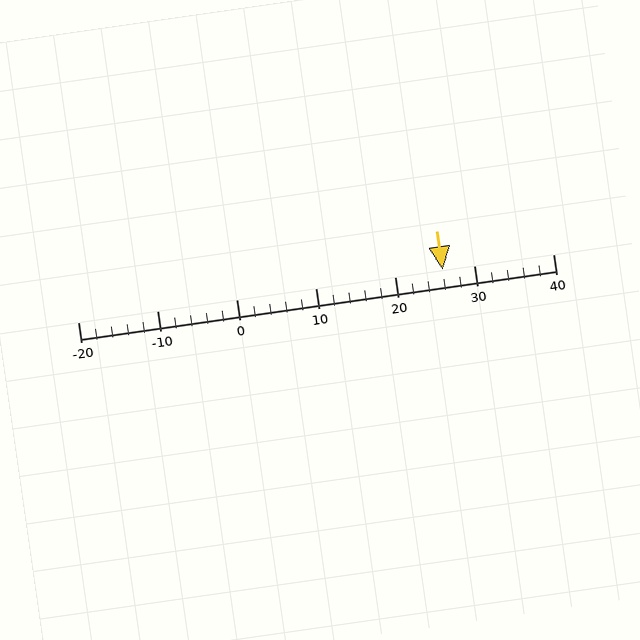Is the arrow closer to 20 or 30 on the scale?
The arrow is closer to 30.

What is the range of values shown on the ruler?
The ruler shows values from -20 to 40.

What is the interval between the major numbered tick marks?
The major tick marks are spaced 10 units apart.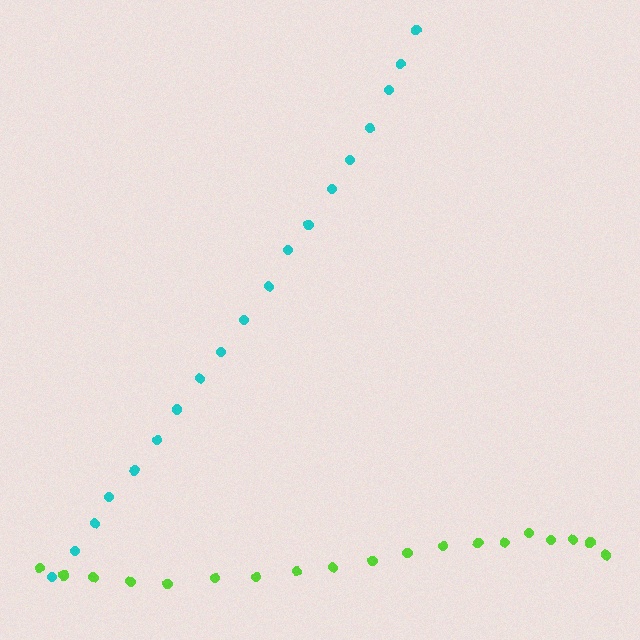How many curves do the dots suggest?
There are 2 distinct paths.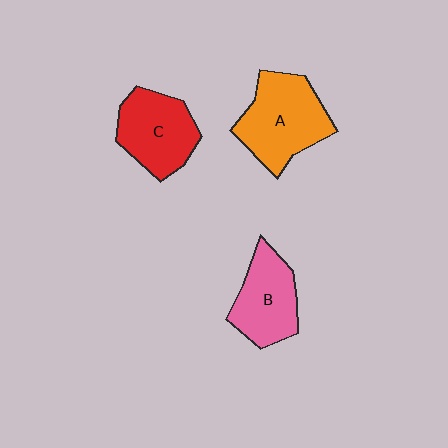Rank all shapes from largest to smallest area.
From largest to smallest: A (orange), C (red), B (pink).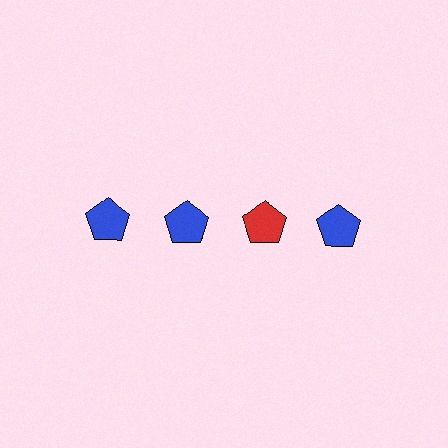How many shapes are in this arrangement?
There are 4 shapes arranged in a grid pattern.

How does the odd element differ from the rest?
It has a different color: red instead of blue.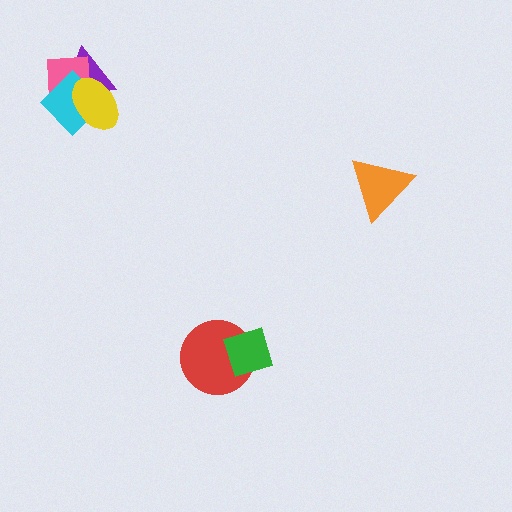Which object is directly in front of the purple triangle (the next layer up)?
The pink square is directly in front of the purple triangle.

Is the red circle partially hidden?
Yes, it is partially covered by another shape.